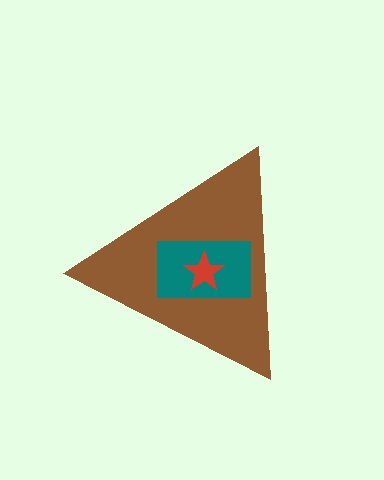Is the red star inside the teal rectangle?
Yes.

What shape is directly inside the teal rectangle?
The red star.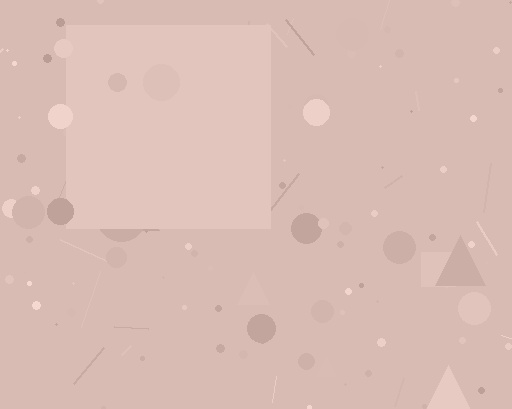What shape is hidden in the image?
A square is hidden in the image.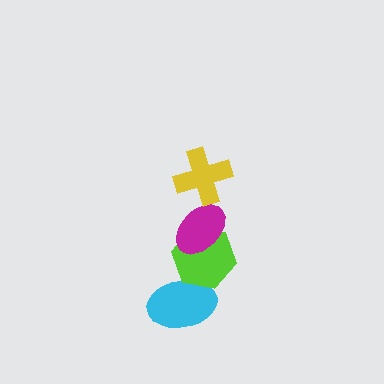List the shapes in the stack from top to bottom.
From top to bottom: the yellow cross, the magenta ellipse, the lime hexagon, the cyan ellipse.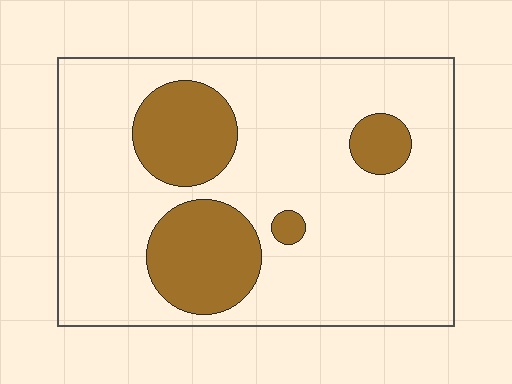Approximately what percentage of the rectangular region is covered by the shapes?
Approximately 20%.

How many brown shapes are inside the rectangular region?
4.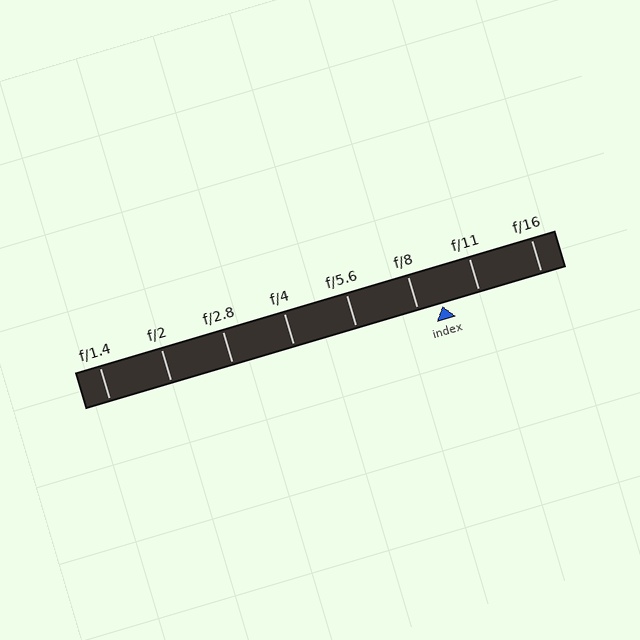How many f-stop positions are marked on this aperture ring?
There are 8 f-stop positions marked.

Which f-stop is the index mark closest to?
The index mark is closest to f/8.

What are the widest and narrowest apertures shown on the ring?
The widest aperture shown is f/1.4 and the narrowest is f/16.